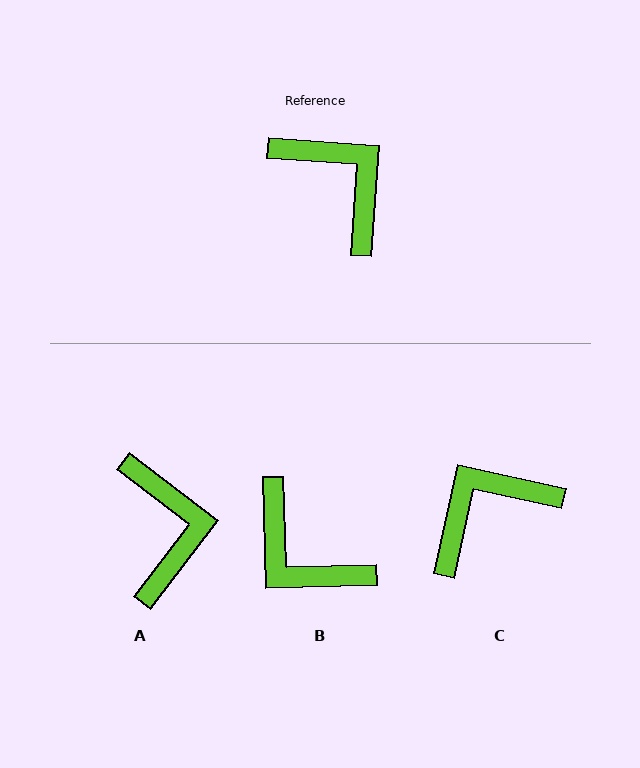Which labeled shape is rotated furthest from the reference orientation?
B, about 174 degrees away.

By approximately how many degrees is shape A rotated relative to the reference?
Approximately 33 degrees clockwise.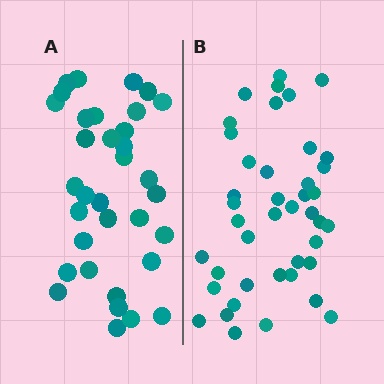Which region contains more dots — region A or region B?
Region B (the right region) has more dots.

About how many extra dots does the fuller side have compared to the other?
Region B has roughly 8 or so more dots than region A.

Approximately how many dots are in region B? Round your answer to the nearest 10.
About 40 dots. (The exact count is 42, which rounds to 40.)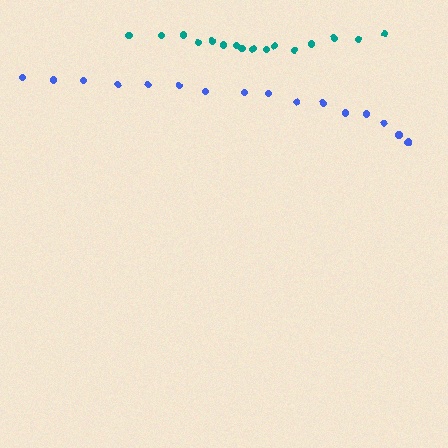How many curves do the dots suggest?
There are 2 distinct paths.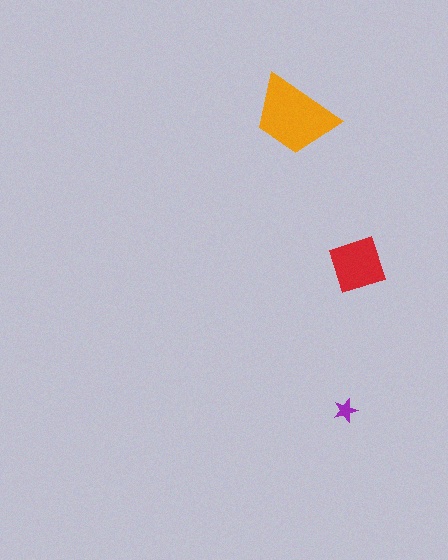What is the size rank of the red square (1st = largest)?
2nd.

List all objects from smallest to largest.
The purple star, the red square, the orange trapezoid.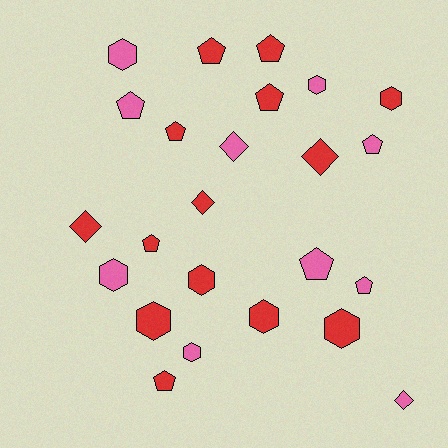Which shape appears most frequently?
Pentagon, with 10 objects.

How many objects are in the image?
There are 24 objects.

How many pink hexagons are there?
There are 4 pink hexagons.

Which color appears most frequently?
Red, with 14 objects.